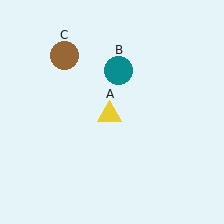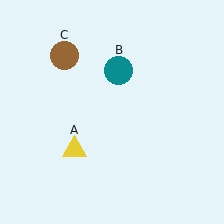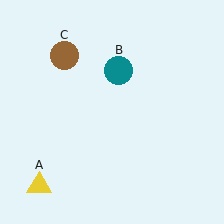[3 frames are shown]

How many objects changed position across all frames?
1 object changed position: yellow triangle (object A).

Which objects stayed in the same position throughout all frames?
Teal circle (object B) and brown circle (object C) remained stationary.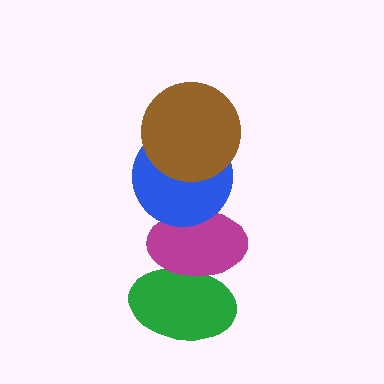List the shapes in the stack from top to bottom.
From top to bottom: the brown circle, the blue circle, the magenta ellipse, the green ellipse.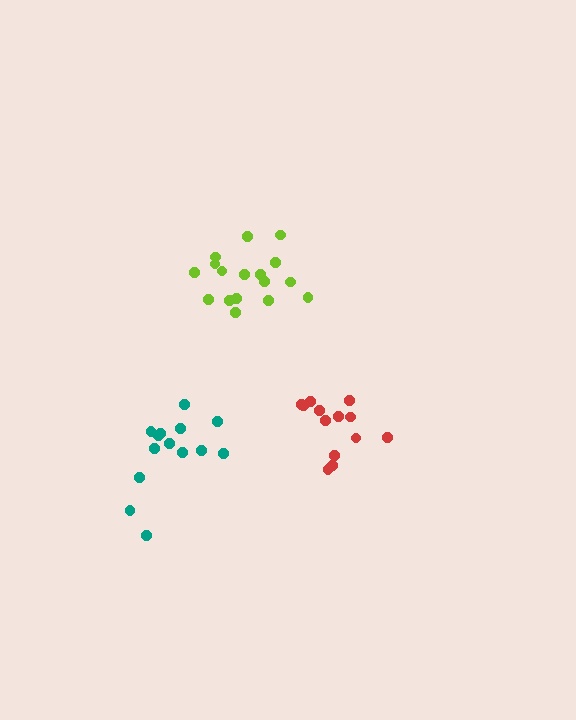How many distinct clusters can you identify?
There are 3 distinct clusters.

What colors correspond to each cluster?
The clusters are colored: teal, red, lime.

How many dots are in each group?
Group 1: 14 dots, Group 2: 13 dots, Group 3: 17 dots (44 total).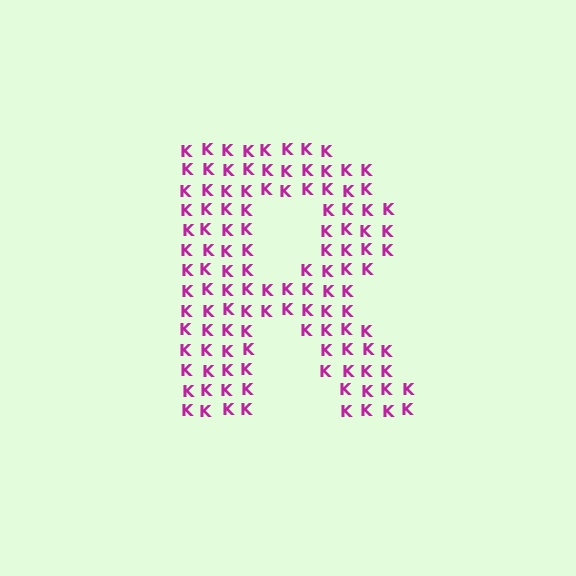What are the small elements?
The small elements are letter K's.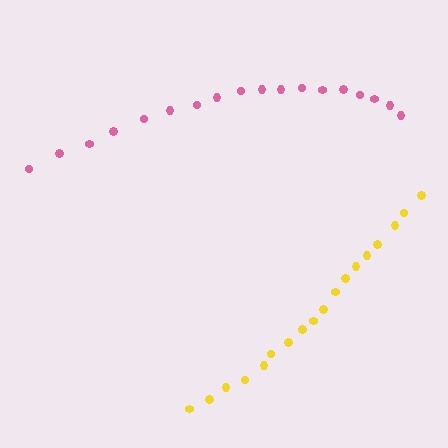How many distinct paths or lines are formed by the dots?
There are 2 distinct paths.